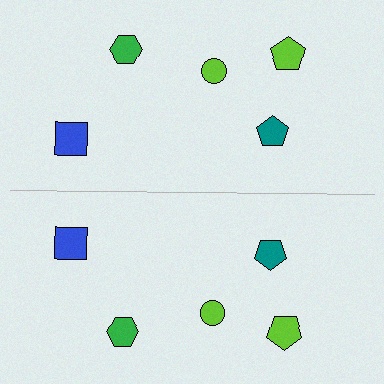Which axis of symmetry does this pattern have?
The pattern has a horizontal axis of symmetry running through the center of the image.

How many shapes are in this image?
There are 10 shapes in this image.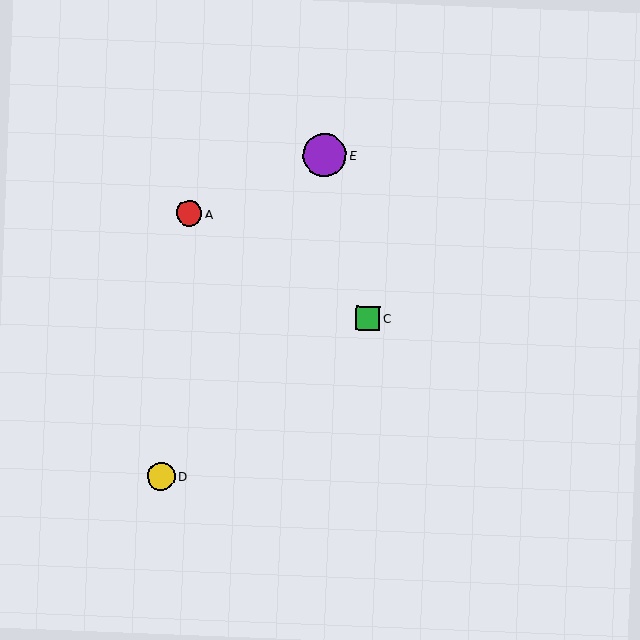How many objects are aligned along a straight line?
3 objects (B, D, E) are aligned along a straight line.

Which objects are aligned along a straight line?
Objects B, D, E are aligned along a straight line.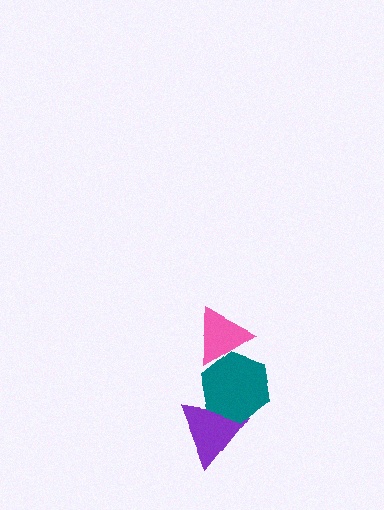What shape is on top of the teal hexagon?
The pink triangle is on top of the teal hexagon.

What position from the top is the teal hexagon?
The teal hexagon is 2nd from the top.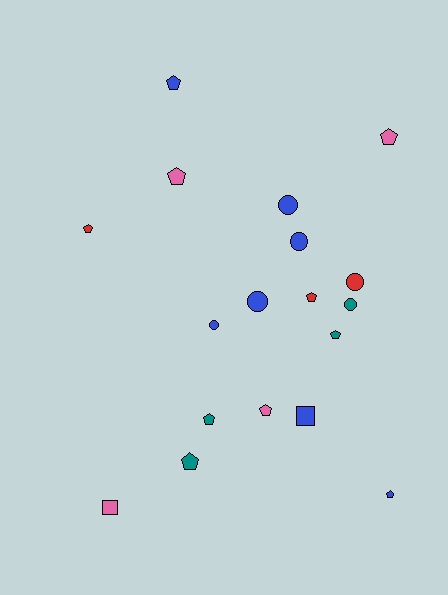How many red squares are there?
There are no red squares.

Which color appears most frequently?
Blue, with 7 objects.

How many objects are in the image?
There are 18 objects.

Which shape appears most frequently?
Pentagon, with 10 objects.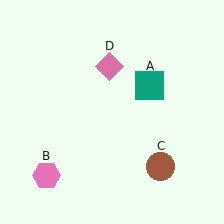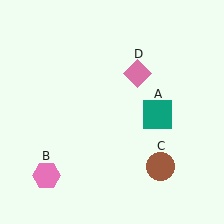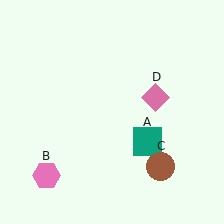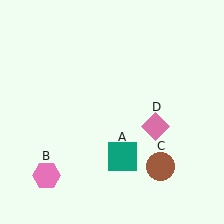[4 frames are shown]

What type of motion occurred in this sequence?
The teal square (object A), pink diamond (object D) rotated clockwise around the center of the scene.